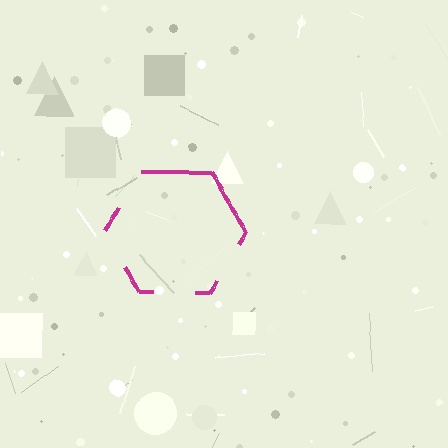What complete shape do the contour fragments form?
The contour fragments form a hexagon.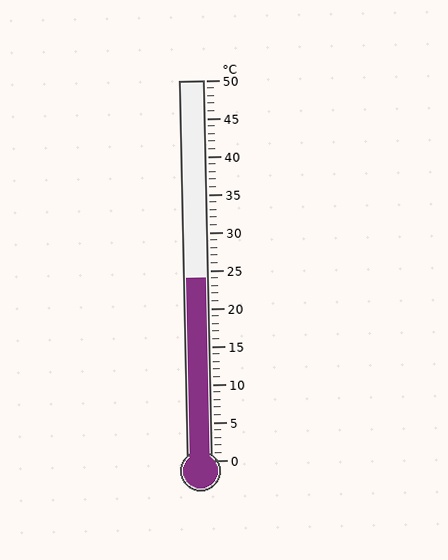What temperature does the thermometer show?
The thermometer shows approximately 24°C.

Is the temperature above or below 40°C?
The temperature is below 40°C.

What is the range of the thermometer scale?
The thermometer scale ranges from 0°C to 50°C.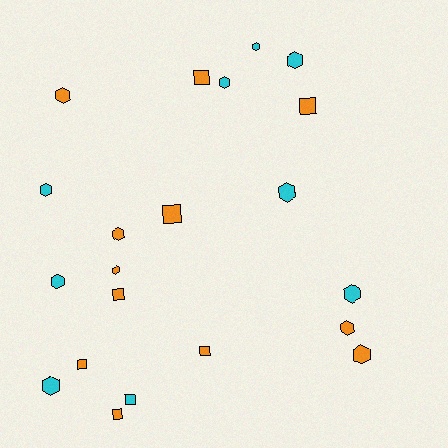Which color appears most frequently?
Orange, with 12 objects.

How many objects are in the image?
There are 21 objects.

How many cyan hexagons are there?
There are 8 cyan hexagons.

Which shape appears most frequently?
Hexagon, with 13 objects.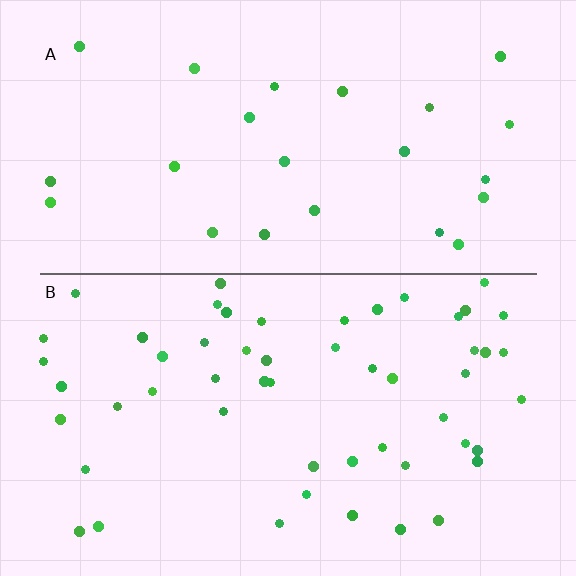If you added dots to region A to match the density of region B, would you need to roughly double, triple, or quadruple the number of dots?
Approximately double.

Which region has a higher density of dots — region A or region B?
B (the bottom).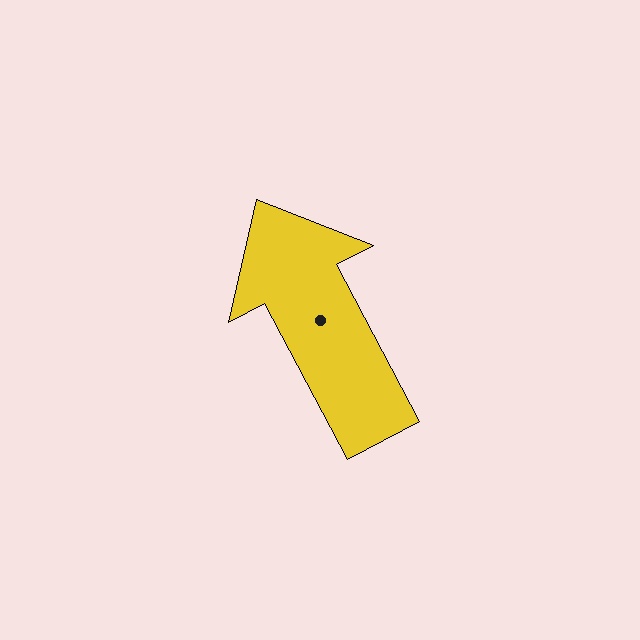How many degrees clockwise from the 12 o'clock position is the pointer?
Approximately 332 degrees.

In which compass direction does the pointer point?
Northwest.